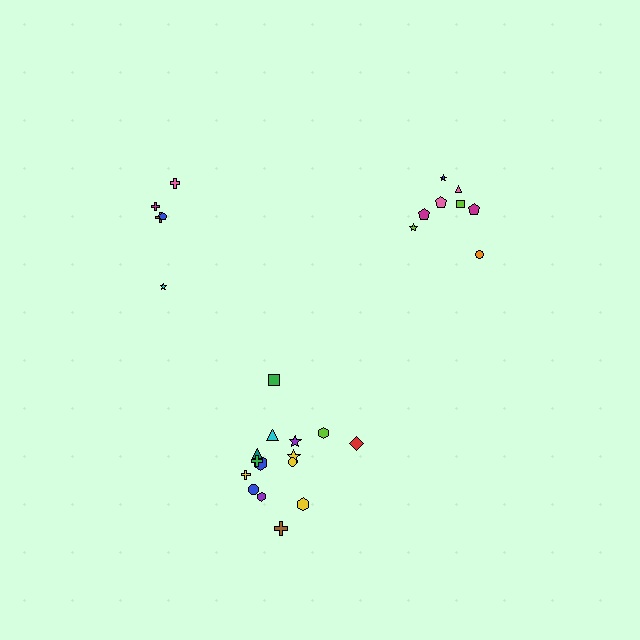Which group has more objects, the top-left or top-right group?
The top-right group.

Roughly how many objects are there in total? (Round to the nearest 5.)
Roughly 30 objects in total.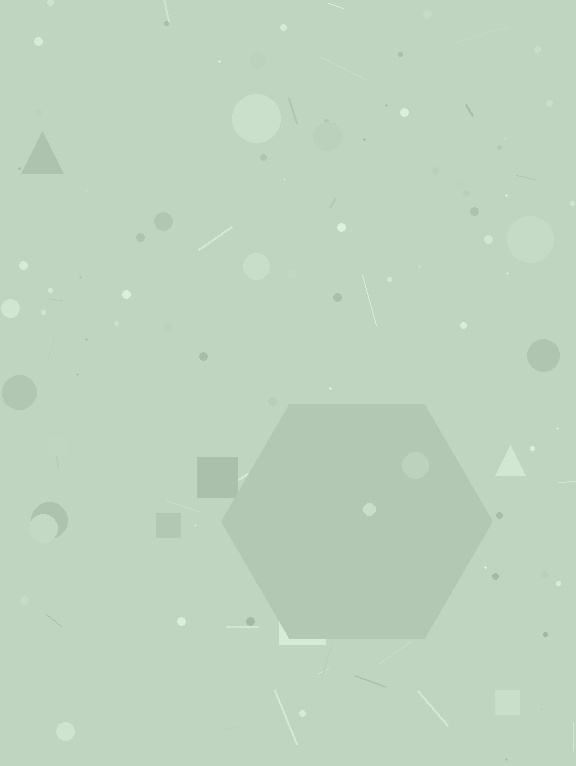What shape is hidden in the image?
A hexagon is hidden in the image.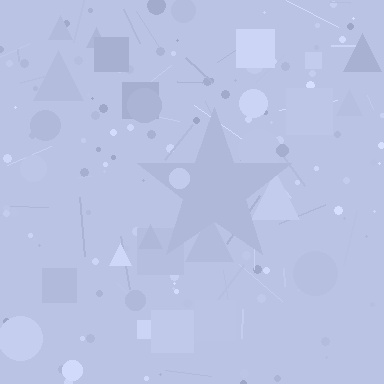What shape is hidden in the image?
A star is hidden in the image.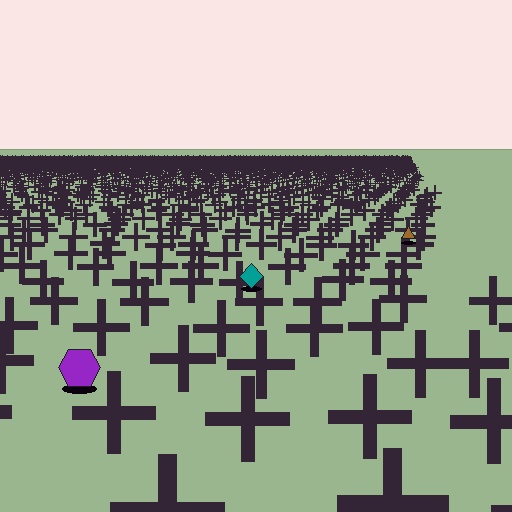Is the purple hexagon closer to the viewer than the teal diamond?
Yes. The purple hexagon is closer — you can tell from the texture gradient: the ground texture is coarser near it.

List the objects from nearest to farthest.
From nearest to farthest: the purple hexagon, the teal diamond, the brown triangle.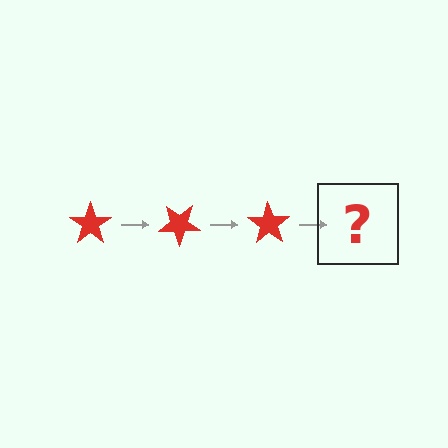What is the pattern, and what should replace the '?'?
The pattern is that the star rotates 35 degrees each step. The '?' should be a red star rotated 105 degrees.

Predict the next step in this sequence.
The next step is a red star rotated 105 degrees.